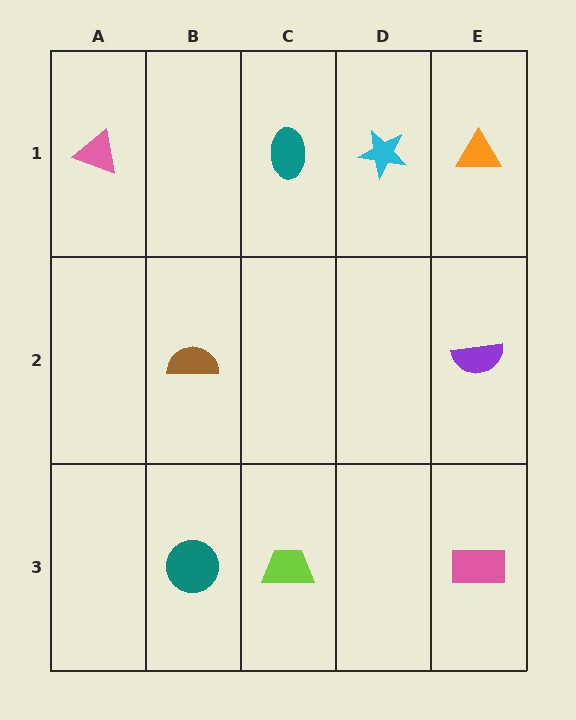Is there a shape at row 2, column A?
No, that cell is empty.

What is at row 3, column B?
A teal circle.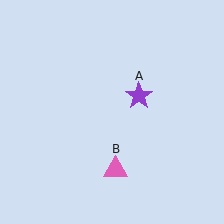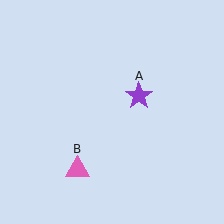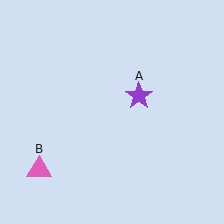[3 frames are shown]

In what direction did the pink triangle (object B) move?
The pink triangle (object B) moved left.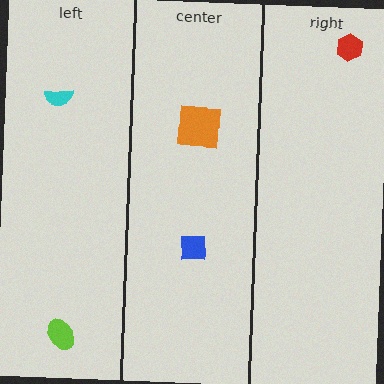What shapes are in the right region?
The red hexagon.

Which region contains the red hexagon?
The right region.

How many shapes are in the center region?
2.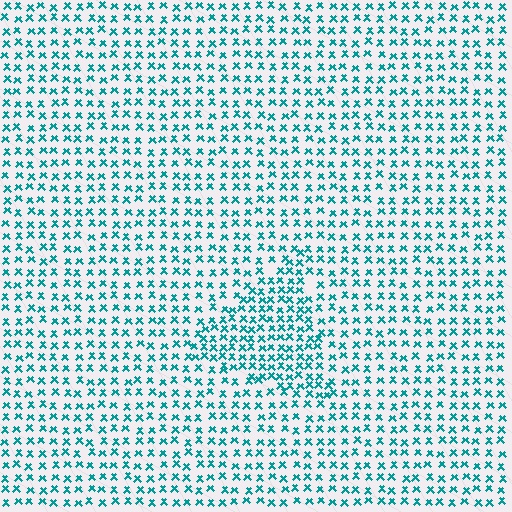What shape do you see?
I see a triangle.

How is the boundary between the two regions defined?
The boundary is defined by a change in element density (approximately 1.6x ratio). All elements are the same color, size, and shape.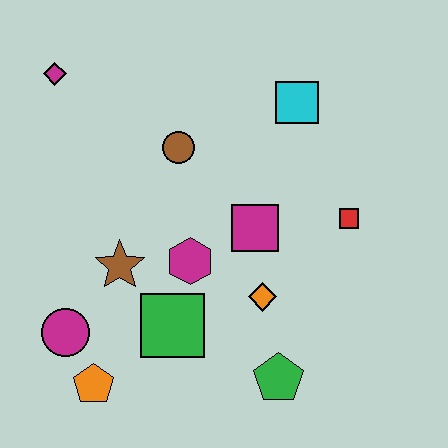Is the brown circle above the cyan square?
No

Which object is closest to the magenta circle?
The orange pentagon is closest to the magenta circle.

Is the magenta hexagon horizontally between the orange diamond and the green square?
Yes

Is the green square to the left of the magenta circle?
No